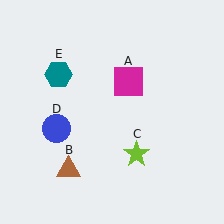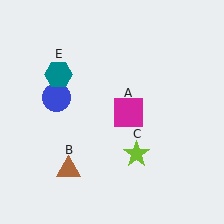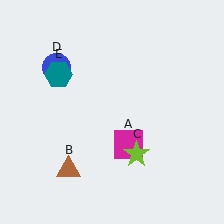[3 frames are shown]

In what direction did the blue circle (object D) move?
The blue circle (object D) moved up.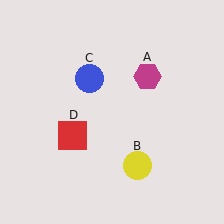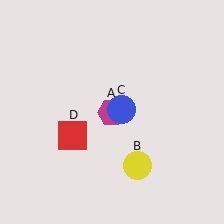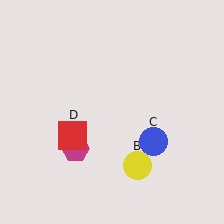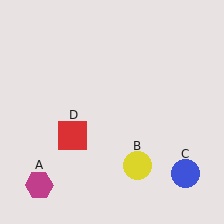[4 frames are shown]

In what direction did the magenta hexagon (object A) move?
The magenta hexagon (object A) moved down and to the left.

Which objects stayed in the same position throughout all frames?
Yellow circle (object B) and red square (object D) remained stationary.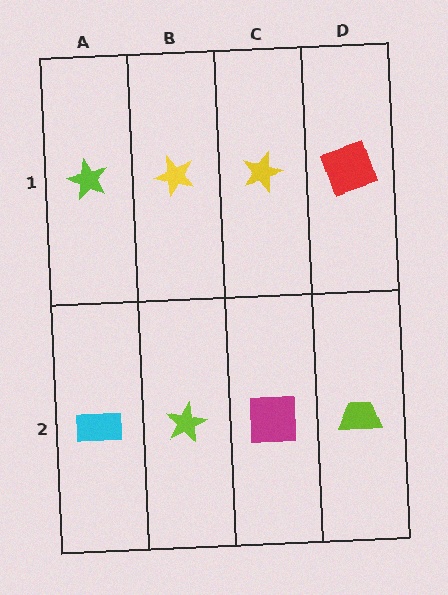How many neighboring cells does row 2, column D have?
2.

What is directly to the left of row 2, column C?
A lime star.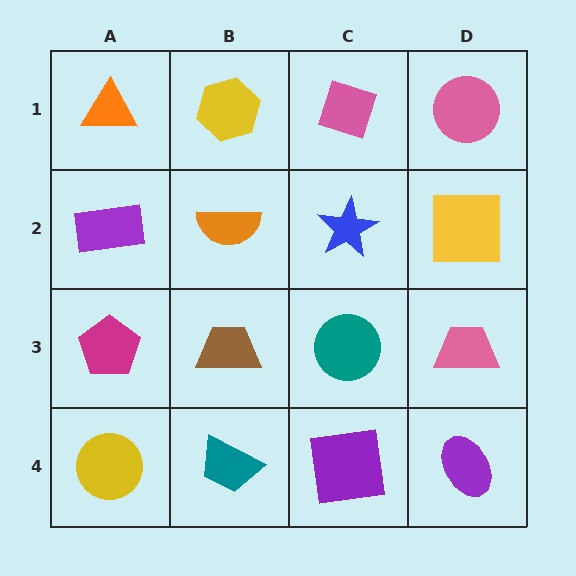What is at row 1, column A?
An orange triangle.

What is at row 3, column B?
A brown trapezoid.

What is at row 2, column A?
A purple rectangle.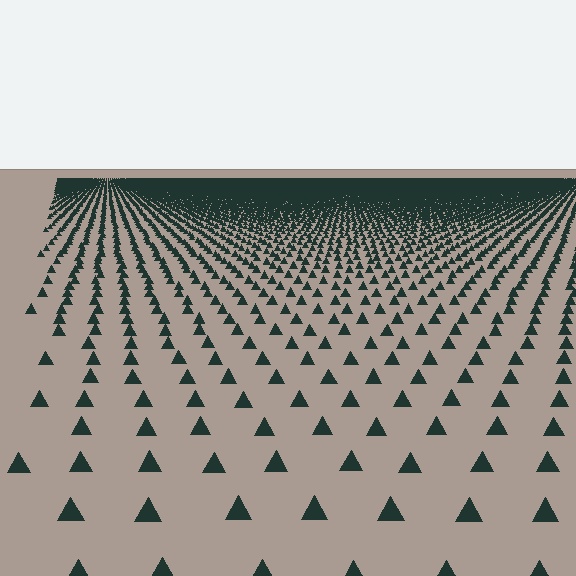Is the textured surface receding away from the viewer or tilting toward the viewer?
The surface is receding away from the viewer. Texture elements get smaller and denser toward the top.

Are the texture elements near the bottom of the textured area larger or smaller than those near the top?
Larger. Near the bottom, elements are closer to the viewer and appear at a bigger on-screen size.